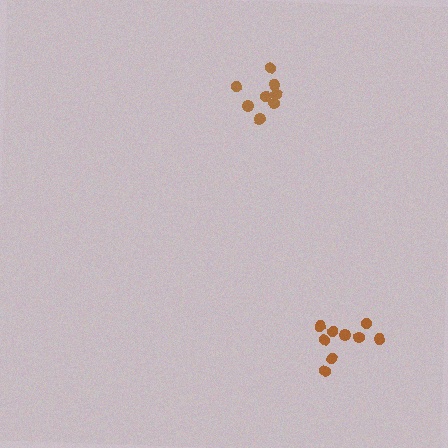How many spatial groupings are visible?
There are 2 spatial groupings.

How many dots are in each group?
Group 1: 8 dots, Group 2: 9 dots (17 total).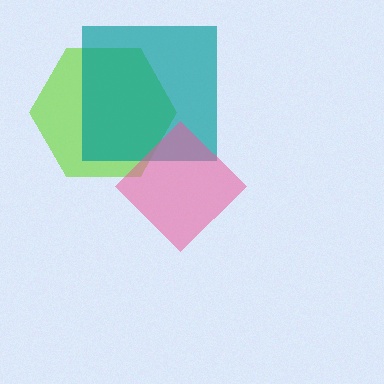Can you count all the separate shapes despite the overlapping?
Yes, there are 3 separate shapes.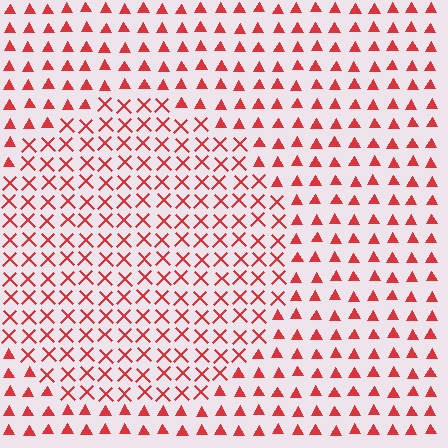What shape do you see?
I see a circle.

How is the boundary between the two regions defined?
The boundary is defined by a change in element shape: X marks inside vs. triangles outside. All elements share the same color and spacing.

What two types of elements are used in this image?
The image uses X marks inside the circle region and triangles outside it.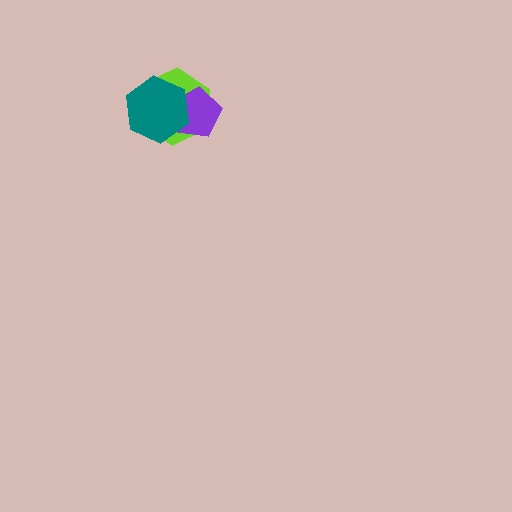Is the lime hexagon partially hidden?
Yes, it is partially covered by another shape.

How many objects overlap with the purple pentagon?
2 objects overlap with the purple pentagon.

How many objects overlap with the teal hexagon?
2 objects overlap with the teal hexagon.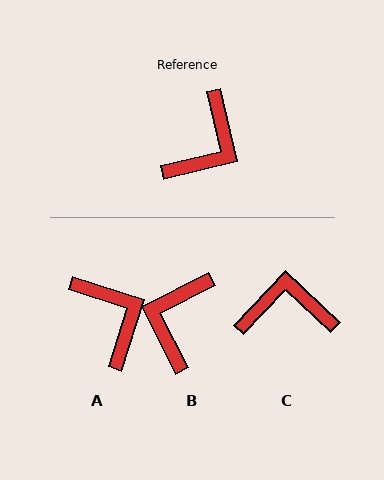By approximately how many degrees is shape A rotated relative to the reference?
Approximately 59 degrees counter-clockwise.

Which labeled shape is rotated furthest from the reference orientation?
B, about 166 degrees away.